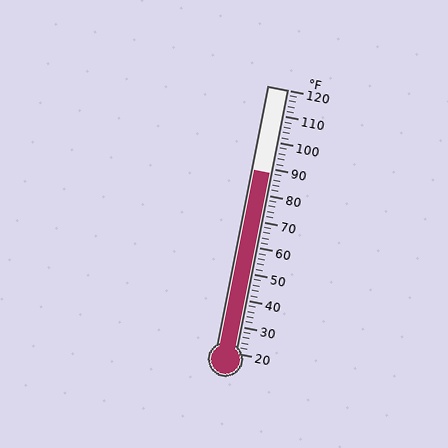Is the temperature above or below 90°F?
The temperature is below 90°F.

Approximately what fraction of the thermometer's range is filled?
The thermometer is filled to approximately 70% of its range.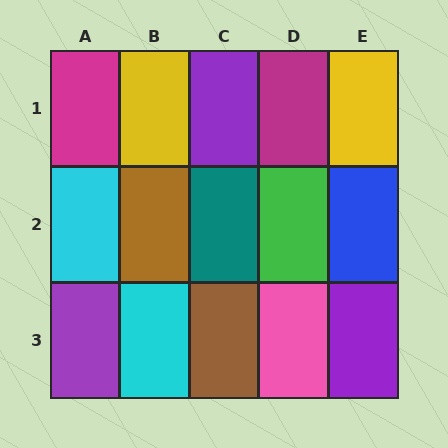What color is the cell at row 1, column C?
Purple.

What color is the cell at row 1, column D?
Magenta.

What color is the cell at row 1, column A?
Magenta.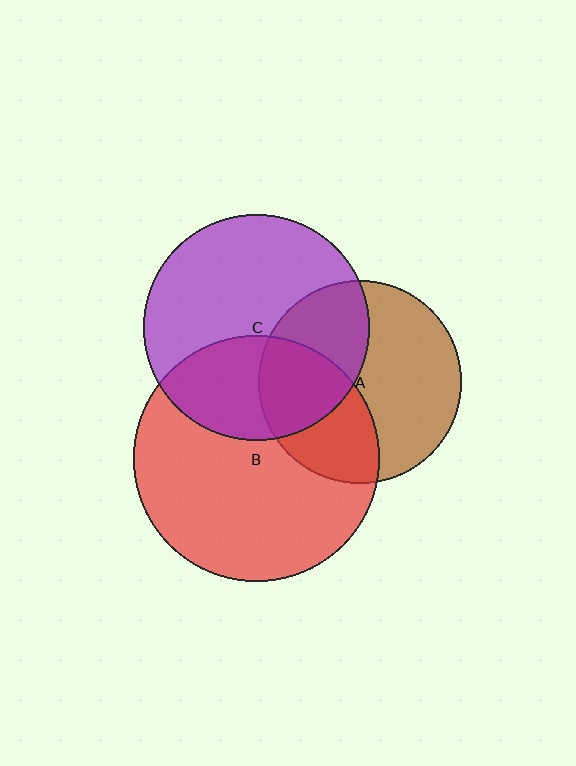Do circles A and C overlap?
Yes.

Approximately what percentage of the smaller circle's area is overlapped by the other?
Approximately 40%.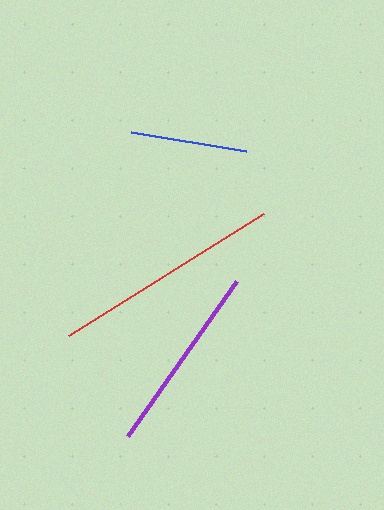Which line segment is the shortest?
The blue line is the shortest at approximately 117 pixels.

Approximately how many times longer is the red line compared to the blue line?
The red line is approximately 2.0 times the length of the blue line.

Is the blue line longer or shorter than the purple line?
The purple line is longer than the blue line.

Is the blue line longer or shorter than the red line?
The red line is longer than the blue line.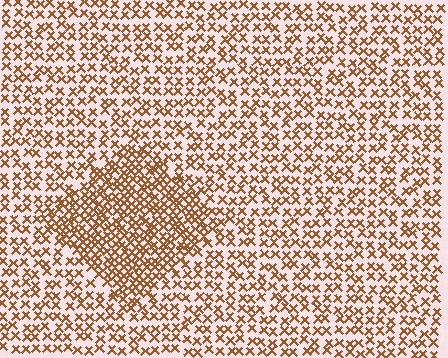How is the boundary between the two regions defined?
The boundary is defined by a change in element density (approximately 1.8x ratio). All elements are the same color, size, and shape.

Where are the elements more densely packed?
The elements are more densely packed inside the diamond boundary.